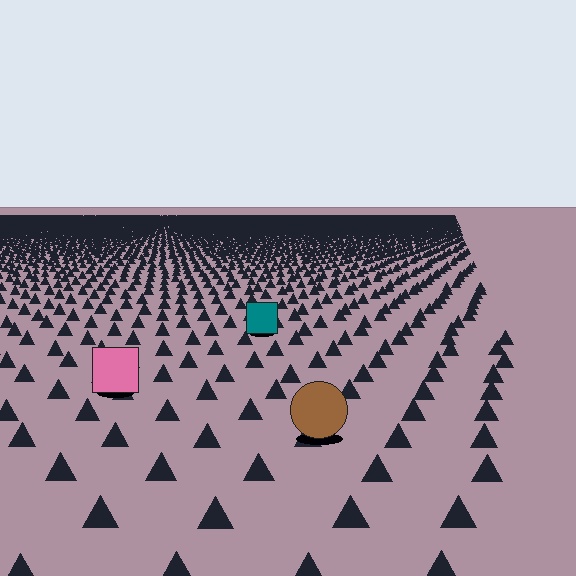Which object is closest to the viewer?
The brown circle is closest. The texture marks near it are larger and more spread out.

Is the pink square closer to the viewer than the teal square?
Yes. The pink square is closer — you can tell from the texture gradient: the ground texture is coarser near it.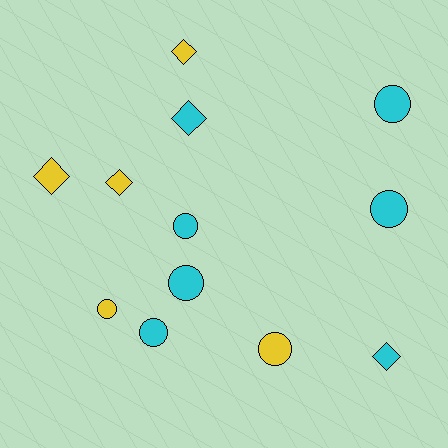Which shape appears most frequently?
Circle, with 7 objects.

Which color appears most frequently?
Cyan, with 7 objects.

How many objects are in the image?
There are 12 objects.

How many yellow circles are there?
There are 2 yellow circles.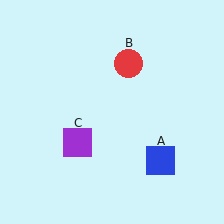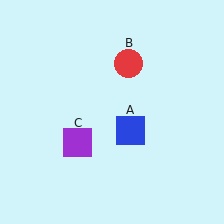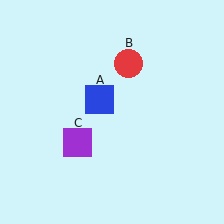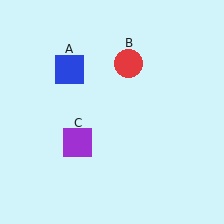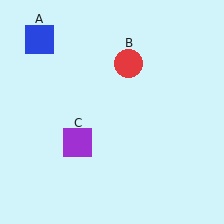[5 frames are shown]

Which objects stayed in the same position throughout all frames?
Red circle (object B) and purple square (object C) remained stationary.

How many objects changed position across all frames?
1 object changed position: blue square (object A).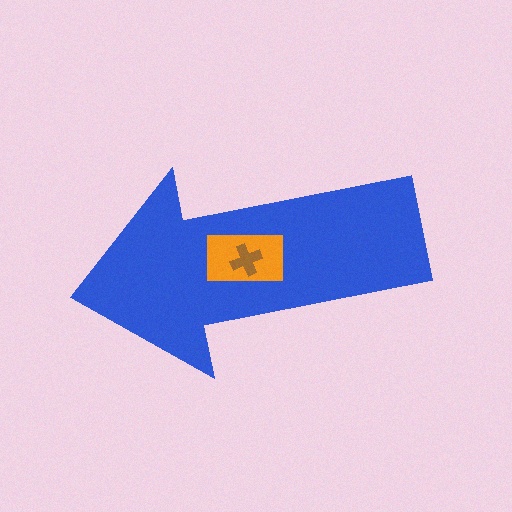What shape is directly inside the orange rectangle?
The brown cross.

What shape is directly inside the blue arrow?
The orange rectangle.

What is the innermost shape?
The brown cross.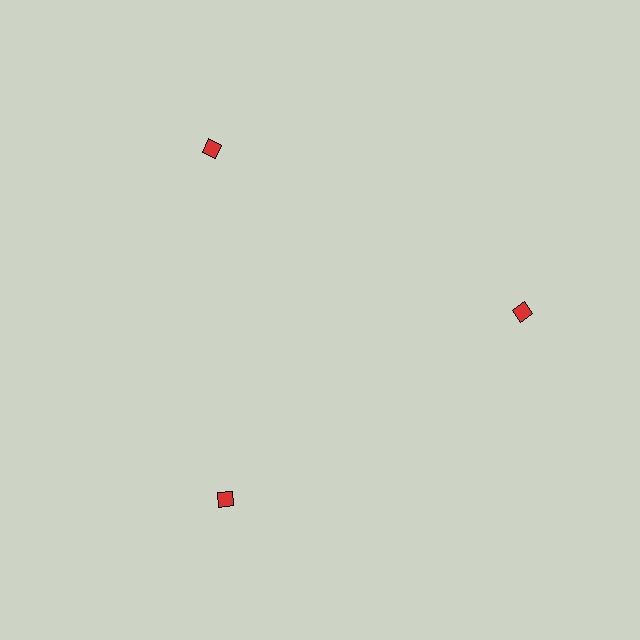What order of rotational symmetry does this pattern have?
This pattern has 3-fold rotational symmetry.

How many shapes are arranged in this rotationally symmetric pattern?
There are 3 shapes, arranged in 3 groups of 1.